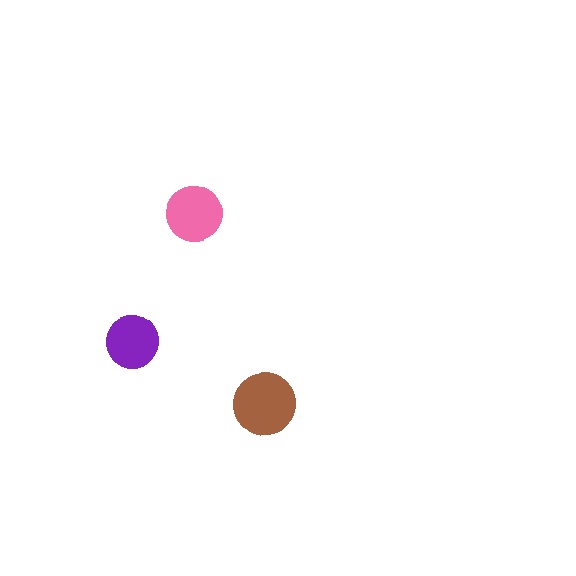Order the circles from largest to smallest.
the brown one, the pink one, the purple one.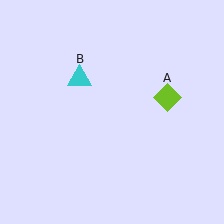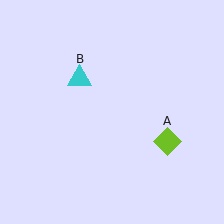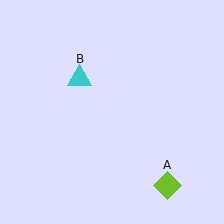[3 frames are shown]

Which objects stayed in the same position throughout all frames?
Cyan triangle (object B) remained stationary.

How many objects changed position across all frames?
1 object changed position: lime diamond (object A).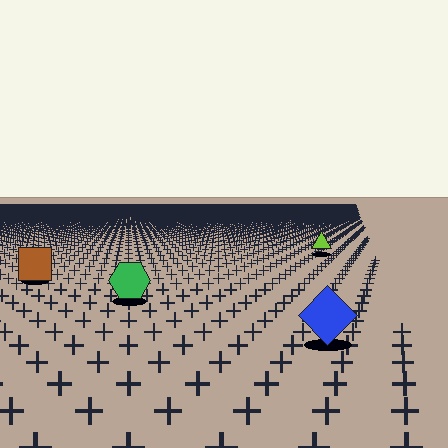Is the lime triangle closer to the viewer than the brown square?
No. The brown square is closer — you can tell from the texture gradient: the ground texture is coarser near it.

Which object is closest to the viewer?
The blue diamond is closest. The texture marks near it are larger and more spread out.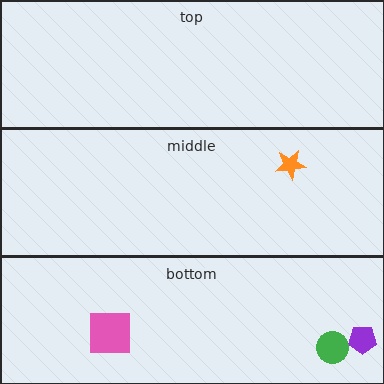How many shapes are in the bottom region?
3.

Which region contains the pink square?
The bottom region.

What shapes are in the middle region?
The orange star.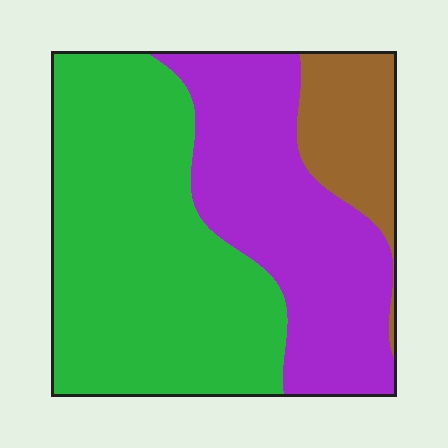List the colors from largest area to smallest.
From largest to smallest: green, purple, brown.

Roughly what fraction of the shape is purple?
Purple covers roughly 35% of the shape.